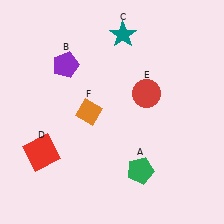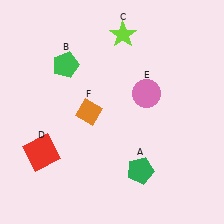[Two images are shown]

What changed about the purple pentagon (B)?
In Image 1, B is purple. In Image 2, it changed to green.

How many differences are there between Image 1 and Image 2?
There are 3 differences between the two images.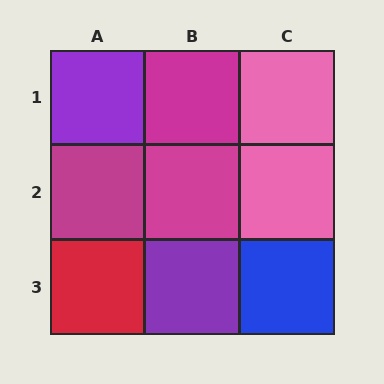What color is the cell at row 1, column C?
Pink.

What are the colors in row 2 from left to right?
Magenta, magenta, pink.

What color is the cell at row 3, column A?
Red.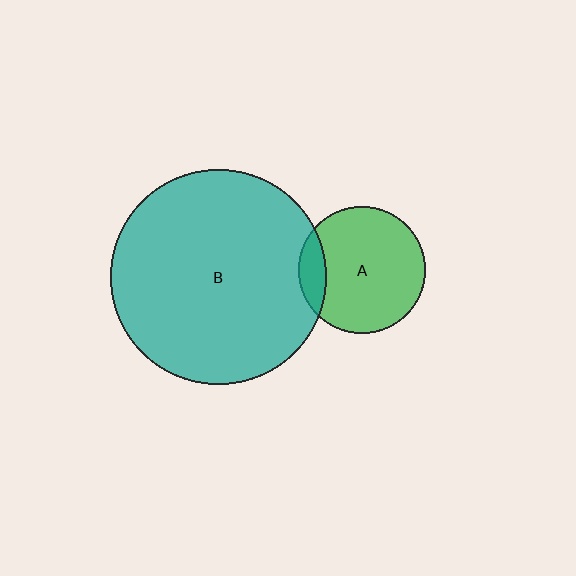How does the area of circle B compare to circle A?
Approximately 2.9 times.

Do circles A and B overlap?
Yes.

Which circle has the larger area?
Circle B (teal).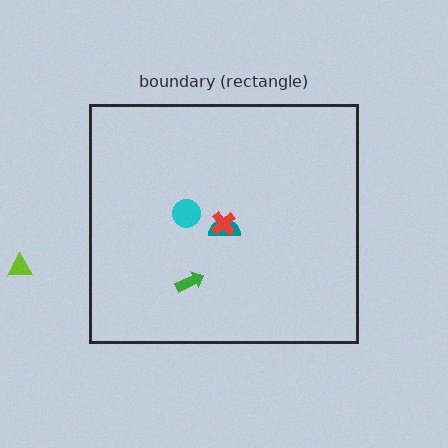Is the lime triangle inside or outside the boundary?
Outside.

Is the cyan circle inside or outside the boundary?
Inside.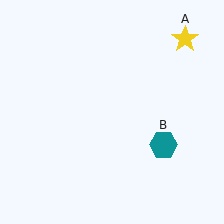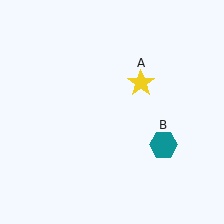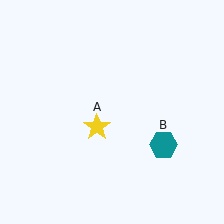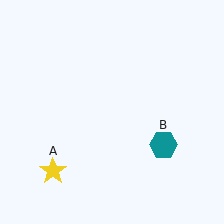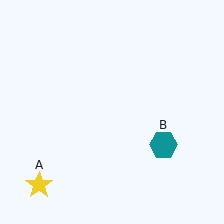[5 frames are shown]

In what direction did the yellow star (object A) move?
The yellow star (object A) moved down and to the left.